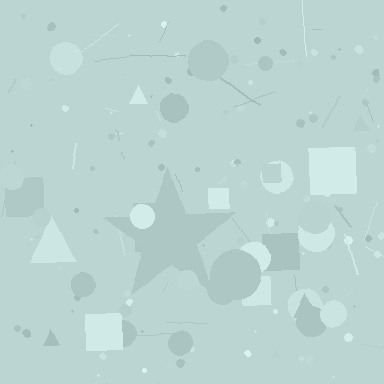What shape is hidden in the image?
A star is hidden in the image.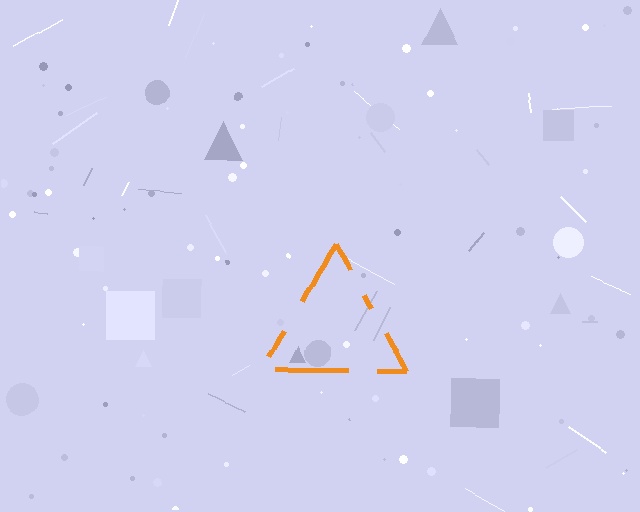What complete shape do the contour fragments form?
The contour fragments form a triangle.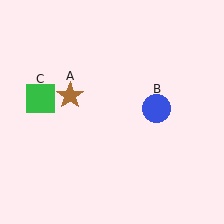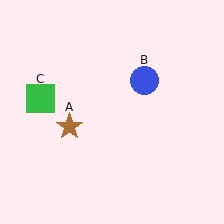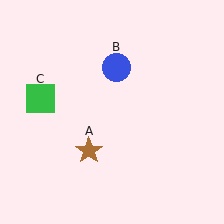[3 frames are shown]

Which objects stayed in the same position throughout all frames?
Green square (object C) remained stationary.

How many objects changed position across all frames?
2 objects changed position: brown star (object A), blue circle (object B).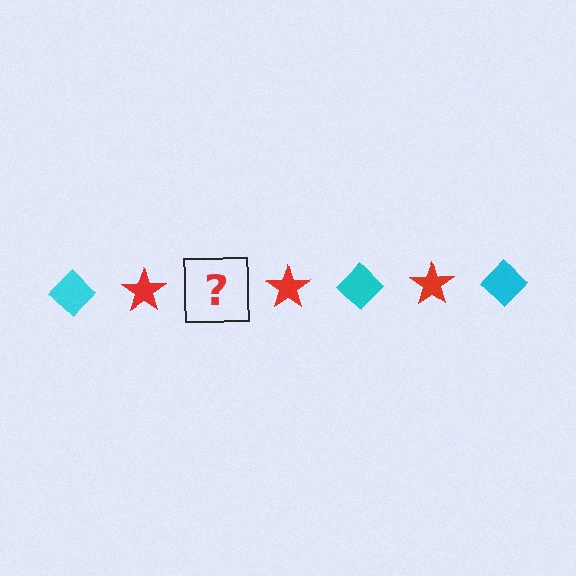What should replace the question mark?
The question mark should be replaced with a cyan diamond.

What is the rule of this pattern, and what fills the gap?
The rule is that the pattern alternates between cyan diamond and red star. The gap should be filled with a cyan diamond.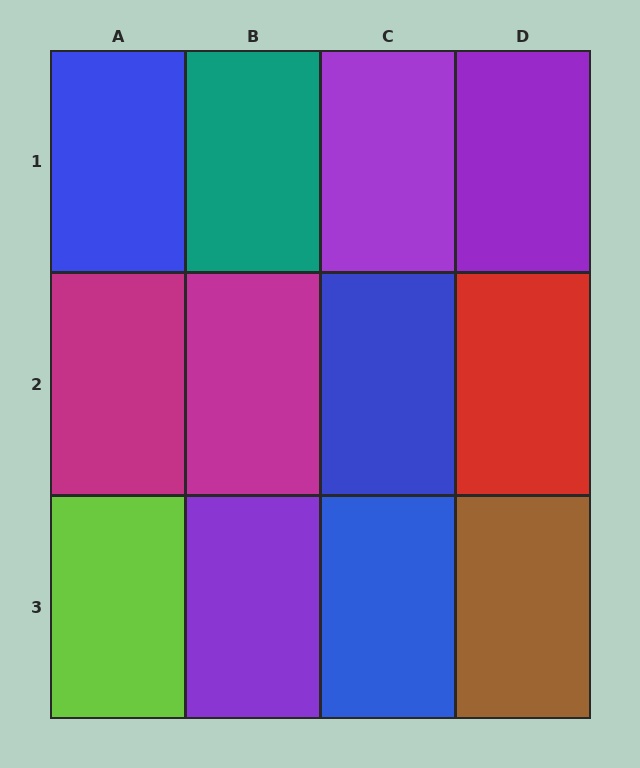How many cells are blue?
3 cells are blue.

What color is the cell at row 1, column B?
Teal.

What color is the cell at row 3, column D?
Brown.